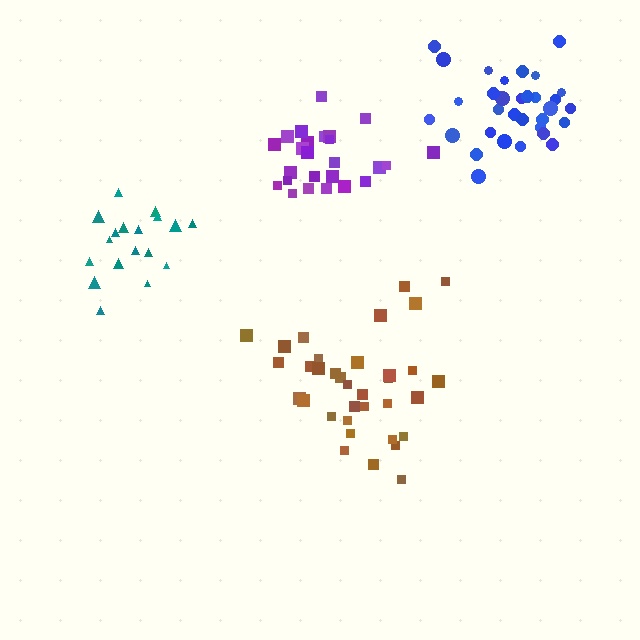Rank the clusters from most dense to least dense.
teal, blue, purple, brown.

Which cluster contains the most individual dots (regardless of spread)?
Brown (35).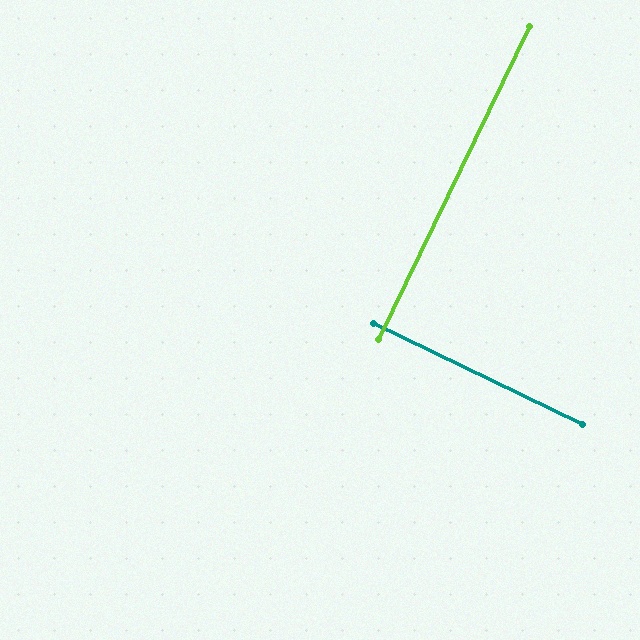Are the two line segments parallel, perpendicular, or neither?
Perpendicular — they meet at approximately 90°.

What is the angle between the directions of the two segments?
Approximately 90 degrees.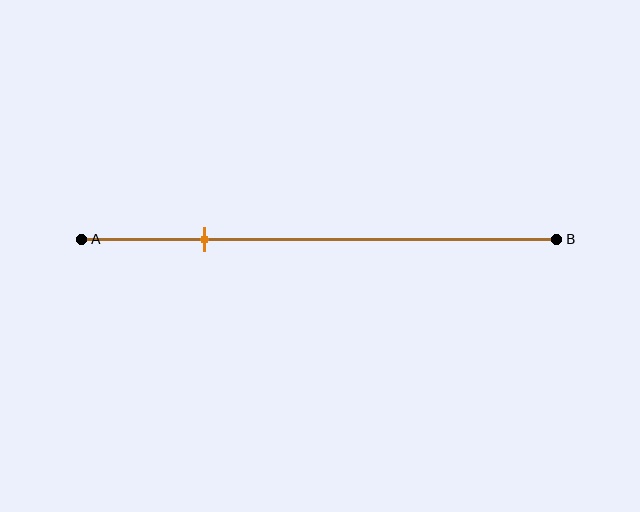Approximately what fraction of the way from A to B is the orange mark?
The orange mark is approximately 25% of the way from A to B.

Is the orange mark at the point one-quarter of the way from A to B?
Yes, the mark is approximately at the one-quarter point.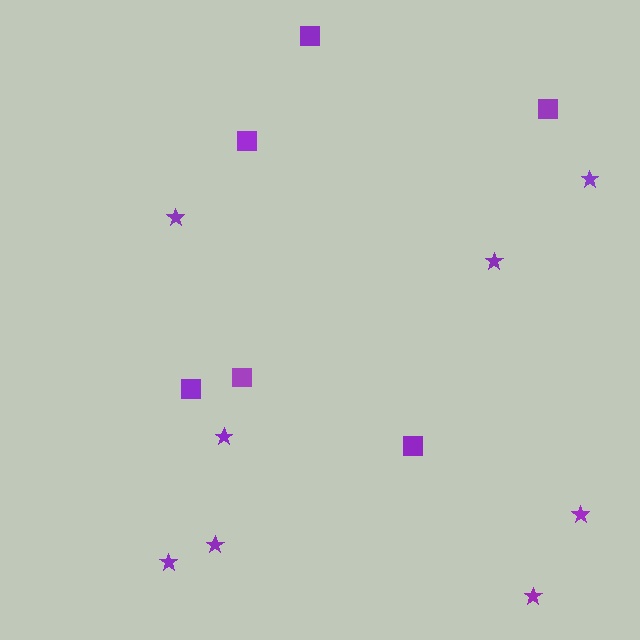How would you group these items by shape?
There are 2 groups: one group of squares (6) and one group of stars (8).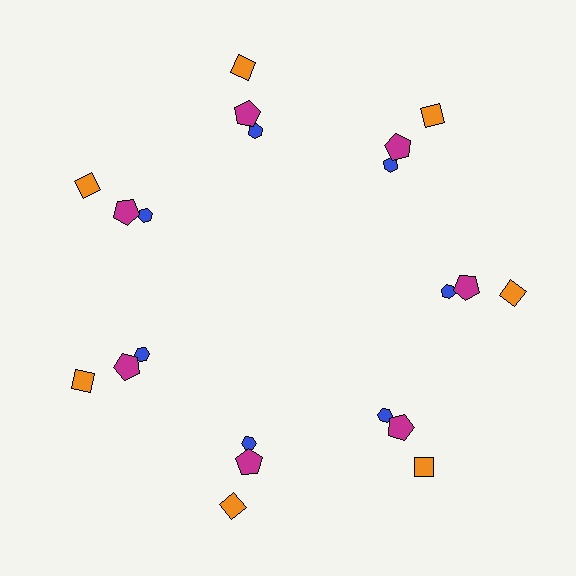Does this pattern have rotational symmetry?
Yes, this pattern has 7-fold rotational symmetry. It looks the same after rotating 51 degrees around the center.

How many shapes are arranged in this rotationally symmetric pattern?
There are 21 shapes, arranged in 7 groups of 3.